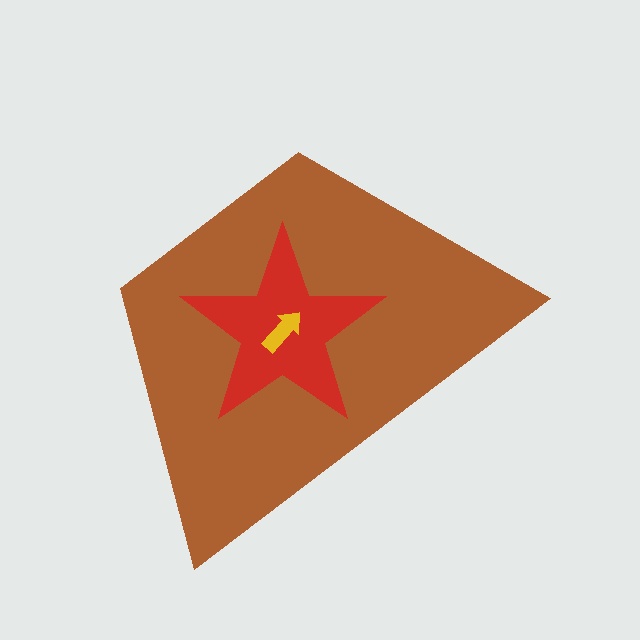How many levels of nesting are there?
3.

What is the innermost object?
The yellow arrow.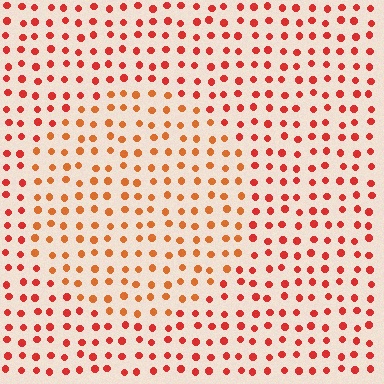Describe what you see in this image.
The image is filled with small red elements in a uniform arrangement. A circle-shaped region is visible where the elements are tinted to a slightly different hue, forming a subtle color boundary.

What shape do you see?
I see a circle.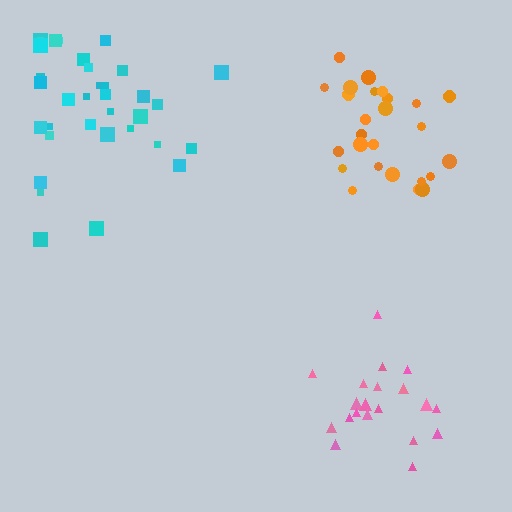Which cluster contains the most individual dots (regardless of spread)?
Cyan (35).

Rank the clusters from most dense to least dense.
orange, pink, cyan.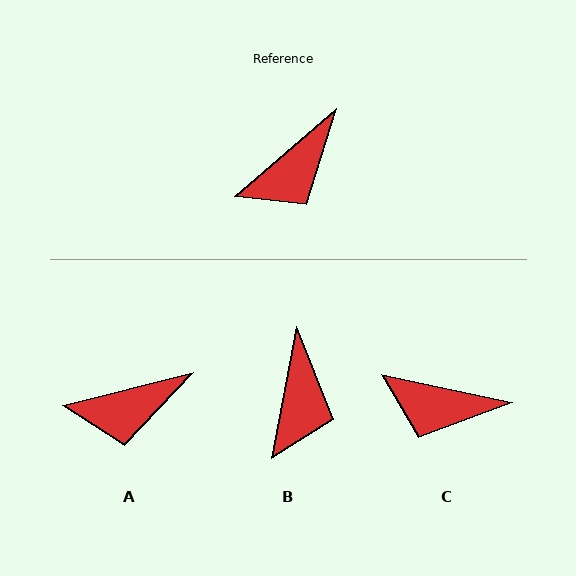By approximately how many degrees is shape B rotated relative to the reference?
Approximately 39 degrees counter-clockwise.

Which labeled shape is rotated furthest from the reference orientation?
C, about 53 degrees away.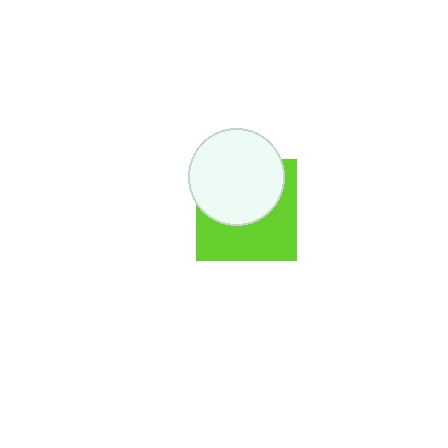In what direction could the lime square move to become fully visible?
The lime square could move down. That would shift it out from behind the white circle entirely.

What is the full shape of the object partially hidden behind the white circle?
The partially hidden object is a lime square.